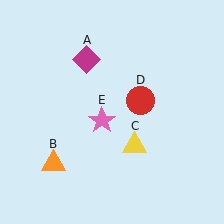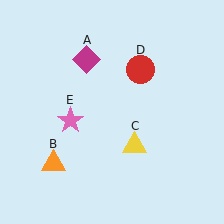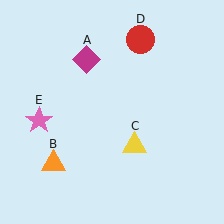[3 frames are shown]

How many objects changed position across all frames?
2 objects changed position: red circle (object D), pink star (object E).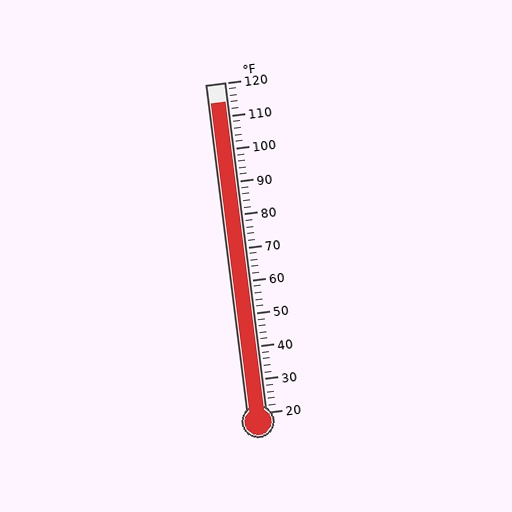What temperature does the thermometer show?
The thermometer shows approximately 114°F.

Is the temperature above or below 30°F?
The temperature is above 30°F.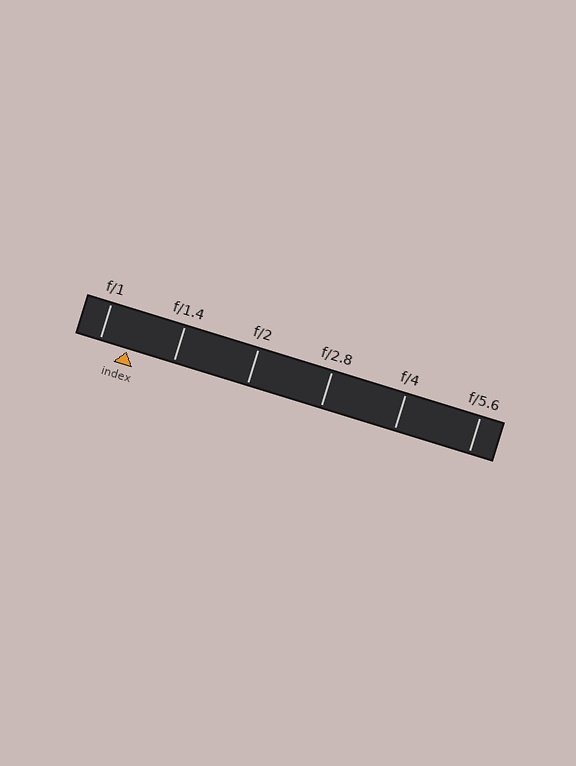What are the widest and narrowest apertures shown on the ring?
The widest aperture shown is f/1 and the narrowest is f/5.6.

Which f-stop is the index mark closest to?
The index mark is closest to f/1.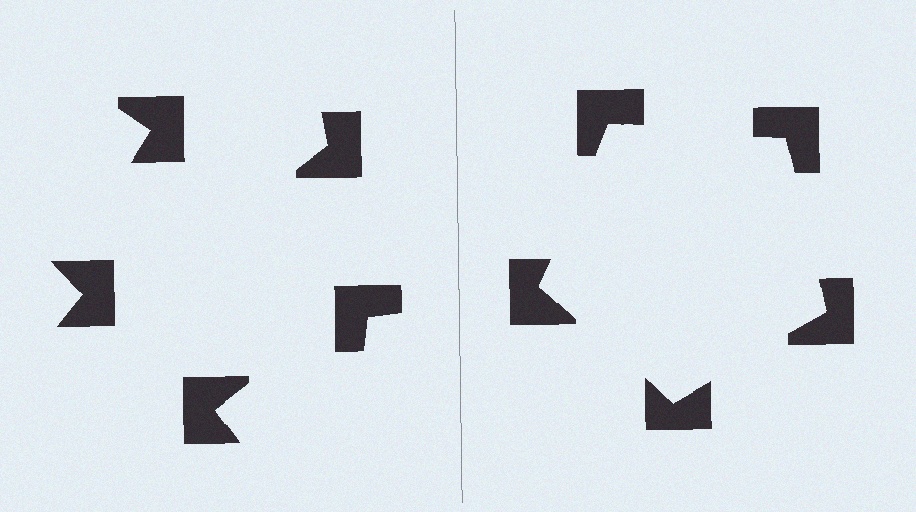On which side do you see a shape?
An illusory pentagon appears on the right side. On the left side the wedge cuts are rotated, so no coherent shape forms.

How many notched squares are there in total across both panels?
10 — 5 on each side.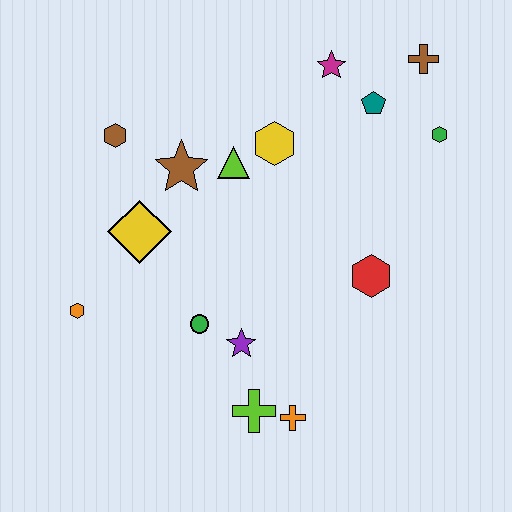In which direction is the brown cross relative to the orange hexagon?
The brown cross is to the right of the orange hexagon.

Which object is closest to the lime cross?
The orange cross is closest to the lime cross.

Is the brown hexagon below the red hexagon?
No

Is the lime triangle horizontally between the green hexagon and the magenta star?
No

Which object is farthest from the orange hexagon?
The brown cross is farthest from the orange hexagon.